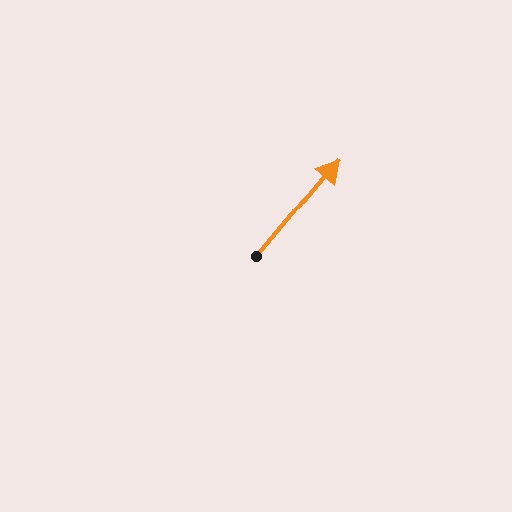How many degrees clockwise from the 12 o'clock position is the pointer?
Approximately 40 degrees.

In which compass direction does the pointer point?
Northeast.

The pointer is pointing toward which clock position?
Roughly 1 o'clock.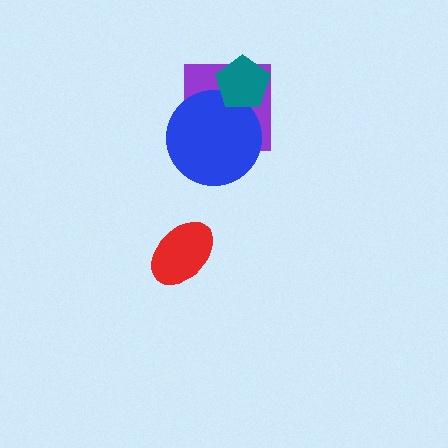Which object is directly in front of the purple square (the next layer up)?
The blue circle is directly in front of the purple square.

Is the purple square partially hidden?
Yes, it is partially covered by another shape.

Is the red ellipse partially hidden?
No, no other shape covers it.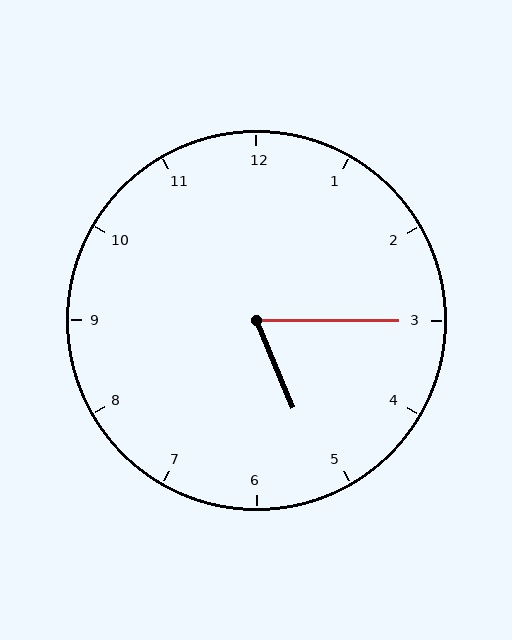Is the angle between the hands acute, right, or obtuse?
It is acute.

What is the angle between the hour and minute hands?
Approximately 68 degrees.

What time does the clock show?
5:15.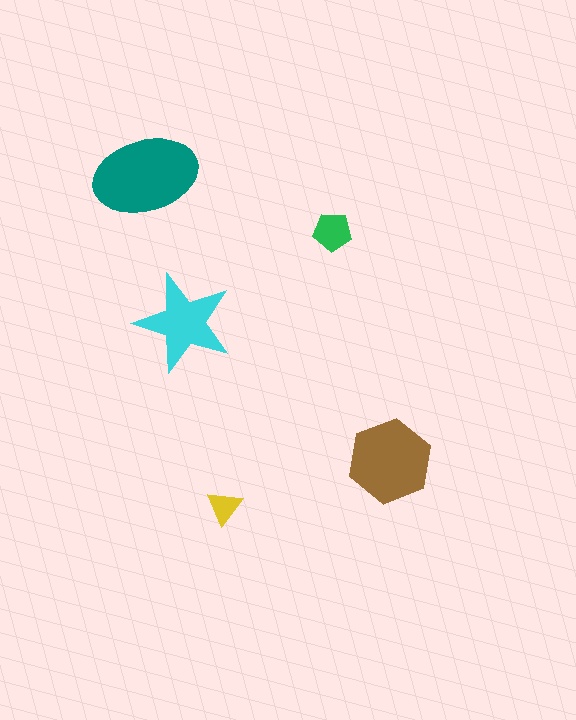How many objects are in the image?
There are 5 objects in the image.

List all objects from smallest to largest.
The yellow triangle, the green pentagon, the cyan star, the brown hexagon, the teal ellipse.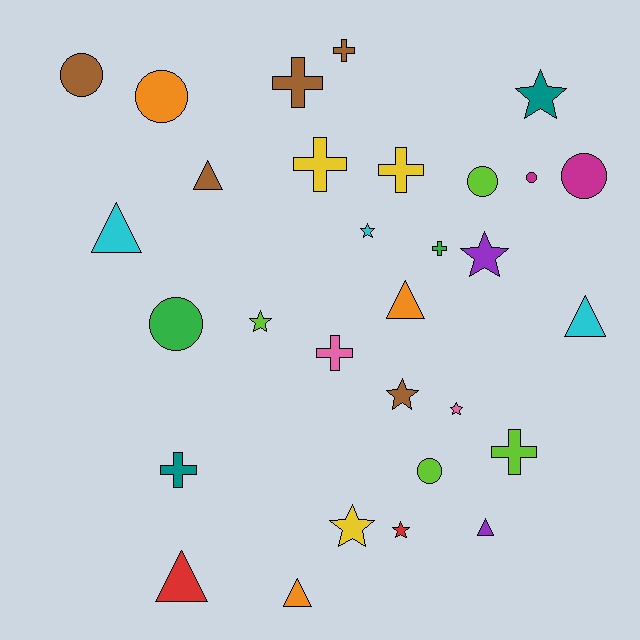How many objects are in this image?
There are 30 objects.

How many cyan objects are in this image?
There are 3 cyan objects.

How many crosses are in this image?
There are 8 crosses.